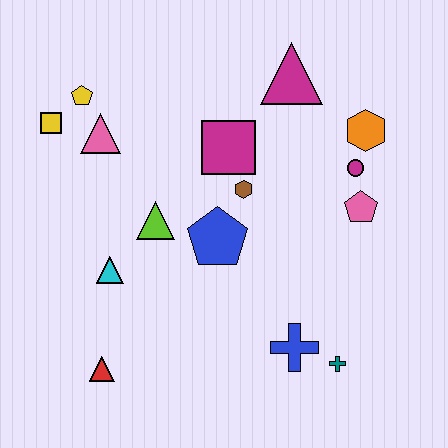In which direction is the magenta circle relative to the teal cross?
The magenta circle is above the teal cross.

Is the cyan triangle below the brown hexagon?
Yes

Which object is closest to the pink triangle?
The yellow pentagon is closest to the pink triangle.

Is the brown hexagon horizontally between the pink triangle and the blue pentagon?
No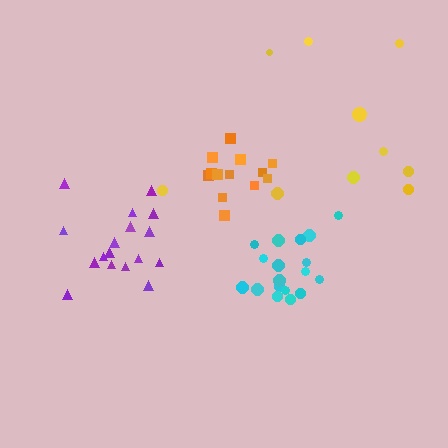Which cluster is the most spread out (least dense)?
Yellow.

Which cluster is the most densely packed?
Cyan.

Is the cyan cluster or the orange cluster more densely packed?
Cyan.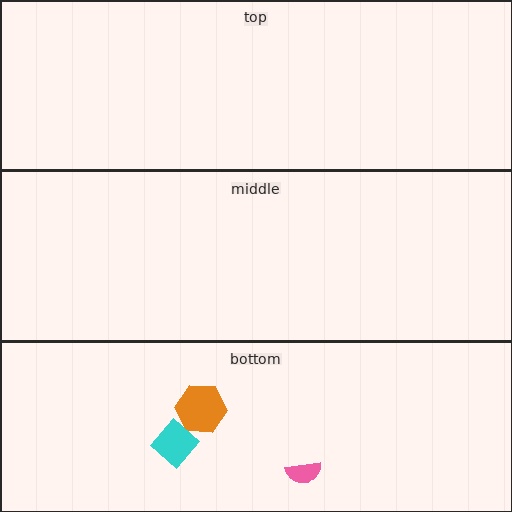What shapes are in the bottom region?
The orange hexagon, the pink semicircle, the cyan diamond.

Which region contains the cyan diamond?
The bottom region.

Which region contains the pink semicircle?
The bottom region.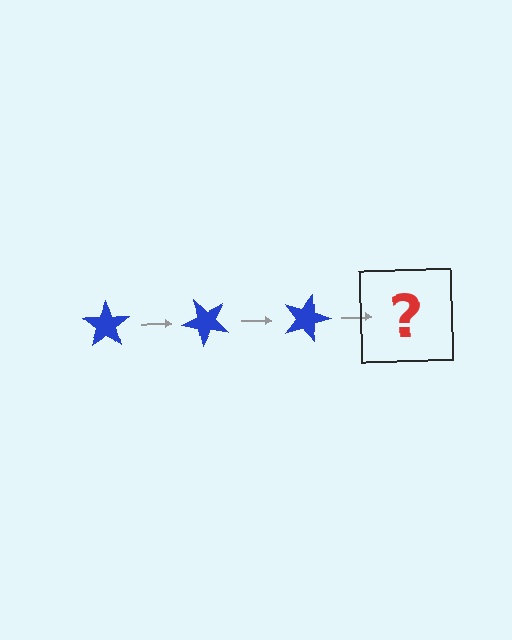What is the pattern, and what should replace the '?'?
The pattern is that the star rotates 45 degrees each step. The '?' should be a blue star rotated 135 degrees.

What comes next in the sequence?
The next element should be a blue star rotated 135 degrees.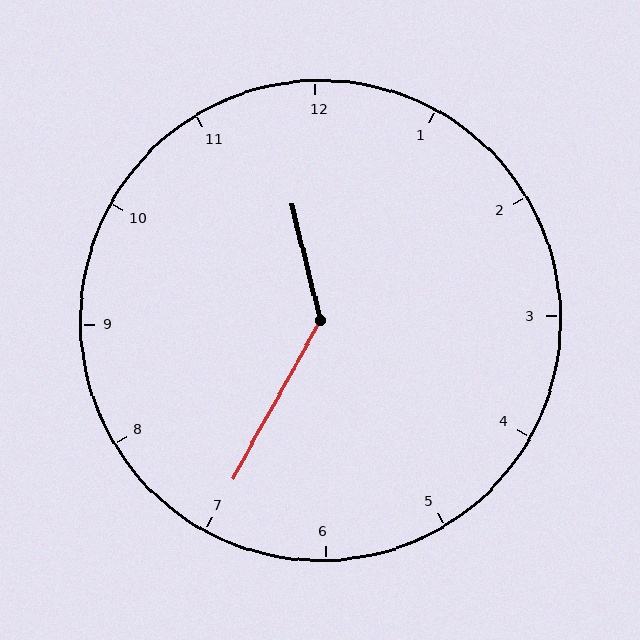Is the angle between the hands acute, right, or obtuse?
It is obtuse.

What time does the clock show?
11:35.